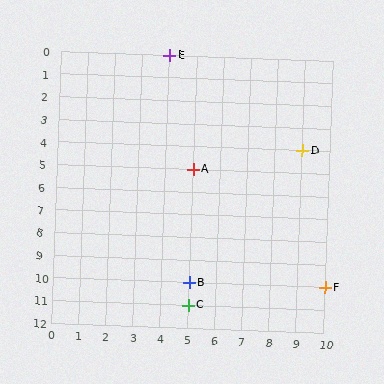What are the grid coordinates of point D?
Point D is at grid coordinates (9, 4).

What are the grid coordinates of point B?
Point B is at grid coordinates (5, 10).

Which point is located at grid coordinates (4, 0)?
Point E is at (4, 0).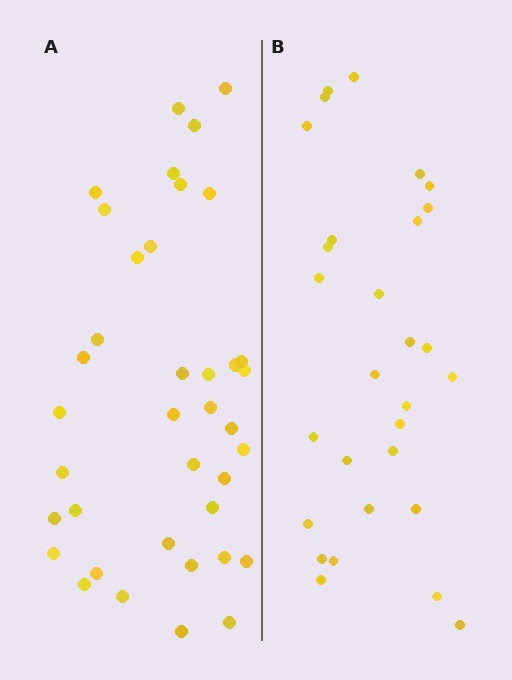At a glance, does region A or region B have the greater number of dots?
Region A (the left region) has more dots.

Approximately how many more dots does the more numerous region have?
Region A has roughly 8 or so more dots than region B.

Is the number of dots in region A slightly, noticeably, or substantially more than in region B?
Region A has noticeably more, but not dramatically so. The ratio is roughly 1.3 to 1.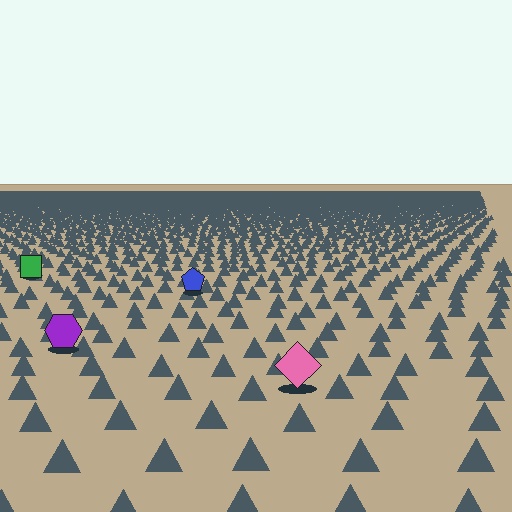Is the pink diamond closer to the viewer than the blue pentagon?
Yes. The pink diamond is closer — you can tell from the texture gradient: the ground texture is coarser near it.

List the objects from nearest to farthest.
From nearest to farthest: the pink diamond, the purple hexagon, the blue pentagon, the green square.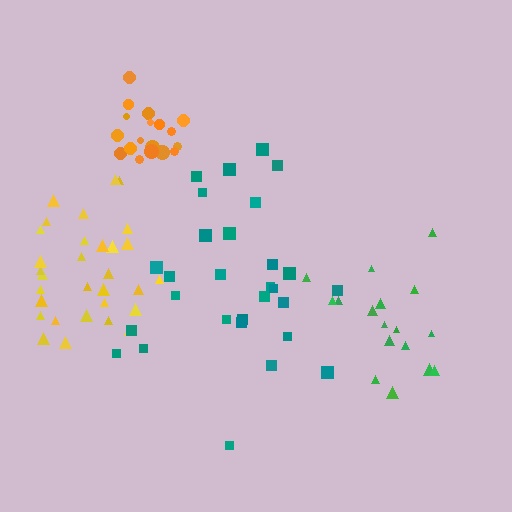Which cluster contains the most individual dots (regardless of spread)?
Yellow (31).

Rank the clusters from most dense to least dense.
orange, yellow, green, teal.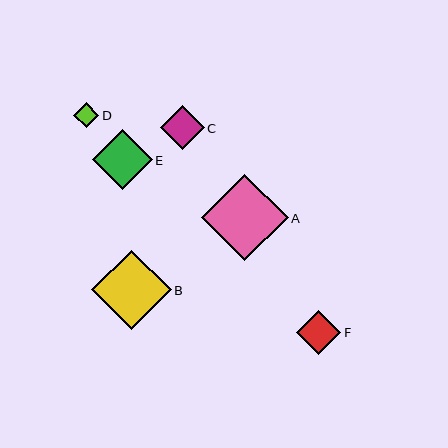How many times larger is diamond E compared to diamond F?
Diamond E is approximately 1.4 times the size of diamond F.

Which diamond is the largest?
Diamond A is the largest with a size of approximately 86 pixels.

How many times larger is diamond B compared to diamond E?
Diamond B is approximately 1.3 times the size of diamond E.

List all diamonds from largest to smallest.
From largest to smallest: A, B, E, F, C, D.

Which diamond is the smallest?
Diamond D is the smallest with a size of approximately 25 pixels.